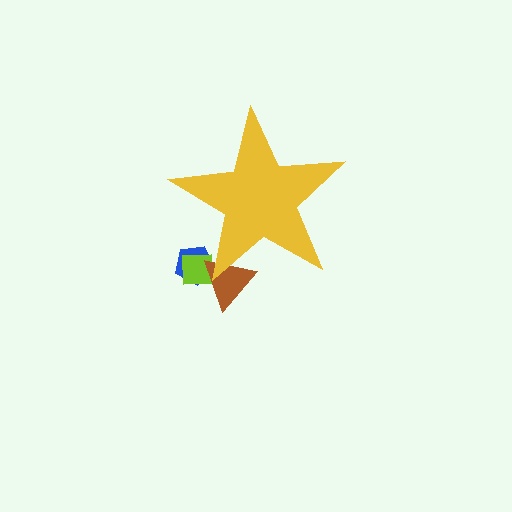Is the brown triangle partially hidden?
Yes, the brown triangle is partially hidden behind the yellow star.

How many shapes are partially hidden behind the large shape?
3 shapes are partially hidden.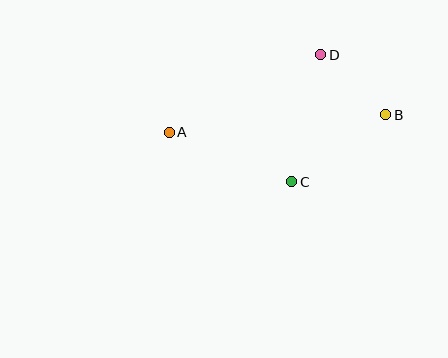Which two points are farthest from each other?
Points A and B are farthest from each other.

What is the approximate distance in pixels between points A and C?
The distance between A and C is approximately 132 pixels.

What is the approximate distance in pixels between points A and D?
The distance between A and D is approximately 170 pixels.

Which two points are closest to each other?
Points B and D are closest to each other.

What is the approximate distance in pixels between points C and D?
The distance between C and D is approximately 130 pixels.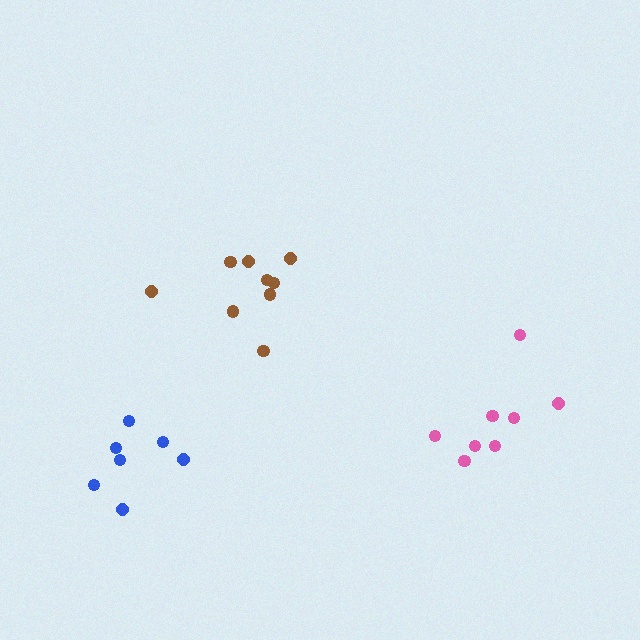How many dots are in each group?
Group 1: 9 dots, Group 2: 8 dots, Group 3: 7 dots (24 total).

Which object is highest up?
The brown cluster is topmost.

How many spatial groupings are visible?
There are 3 spatial groupings.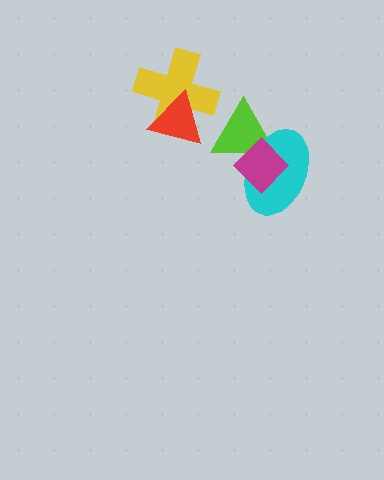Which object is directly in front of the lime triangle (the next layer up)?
The cyan ellipse is directly in front of the lime triangle.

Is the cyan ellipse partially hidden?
Yes, it is partially covered by another shape.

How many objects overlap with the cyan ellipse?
2 objects overlap with the cyan ellipse.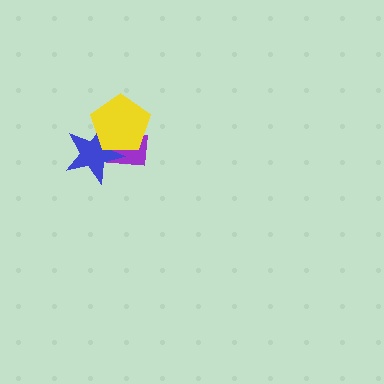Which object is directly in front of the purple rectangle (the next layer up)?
The blue star is directly in front of the purple rectangle.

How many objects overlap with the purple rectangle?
2 objects overlap with the purple rectangle.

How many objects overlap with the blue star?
2 objects overlap with the blue star.